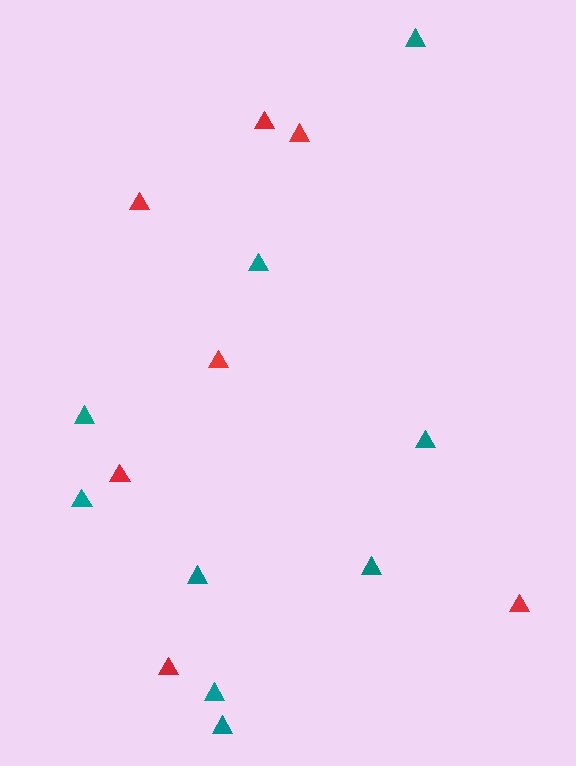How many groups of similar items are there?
There are 2 groups: one group of red triangles (7) and one group of teal triangles (9).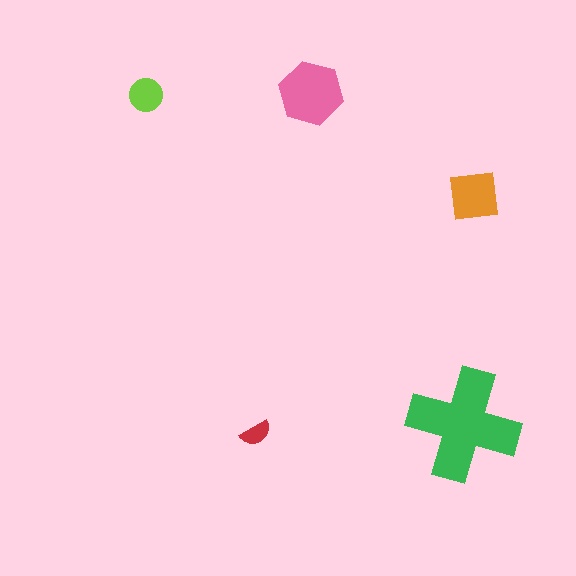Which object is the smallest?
The red semicircle.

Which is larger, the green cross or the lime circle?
The green cross.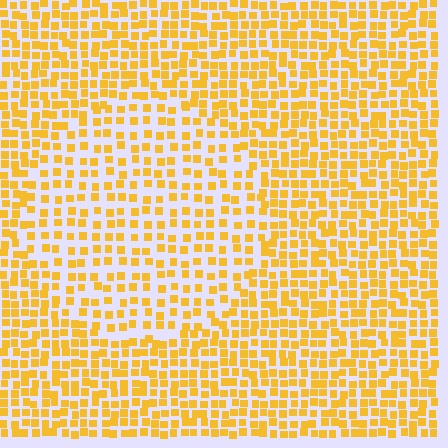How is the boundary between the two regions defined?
The boundary is defined by a change in element density (approximately 1.7x ratio). All elements are the same color, size, and shape.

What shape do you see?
I see a circle.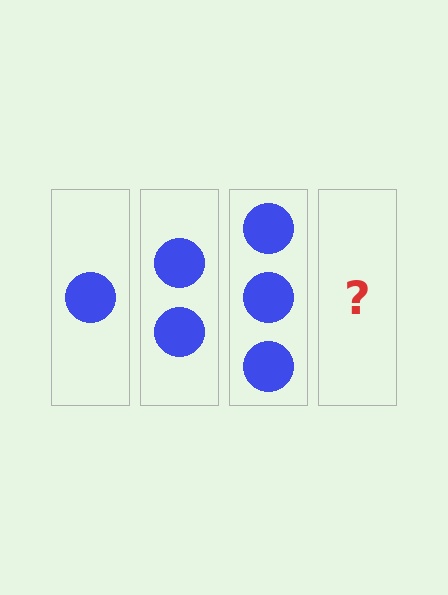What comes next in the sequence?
The next element should be 4 circles.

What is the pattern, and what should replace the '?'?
The pattern is that each step adds one more circle. The '?' should be 4 circles.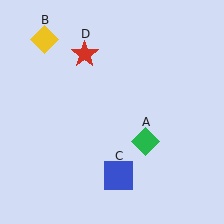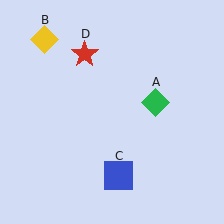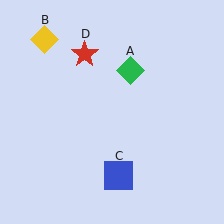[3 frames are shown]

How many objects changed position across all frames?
1 object changed position: green diamond (object A).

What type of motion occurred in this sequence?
The green diamond (object A) rotated counterclockwise around the center of the scene.